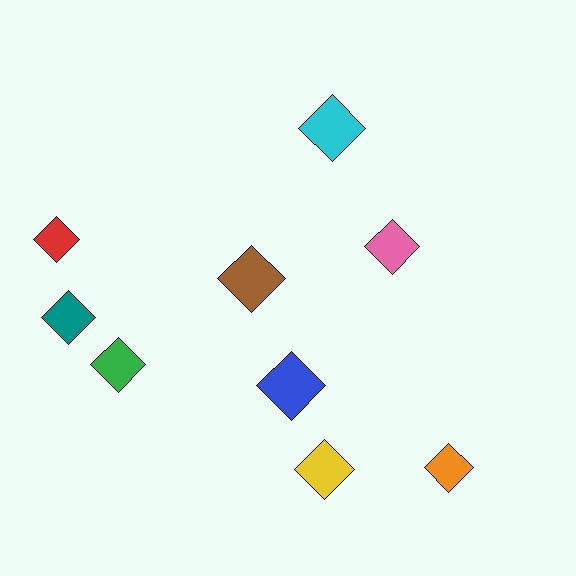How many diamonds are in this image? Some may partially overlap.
There are 9 diamonds.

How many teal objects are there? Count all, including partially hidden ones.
There is 1 teal object.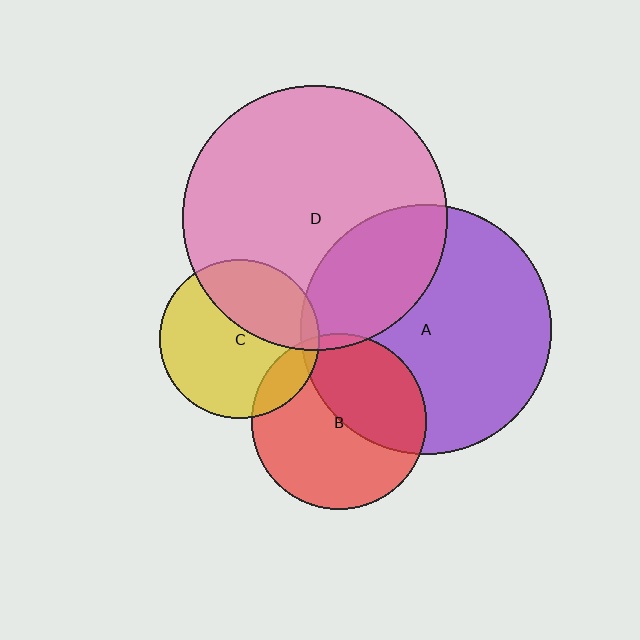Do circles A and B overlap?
Yes.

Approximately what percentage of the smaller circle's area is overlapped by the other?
Approximately 40%.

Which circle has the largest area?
Circle D (pink).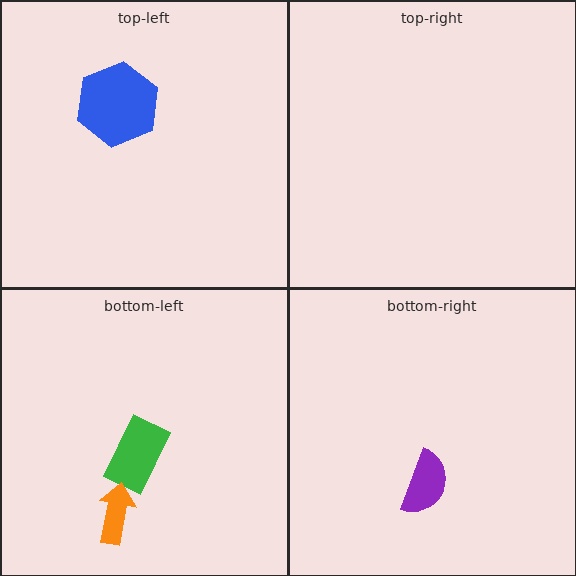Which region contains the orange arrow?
The bottom-left region.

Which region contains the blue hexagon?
The top-left region.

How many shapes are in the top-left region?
1.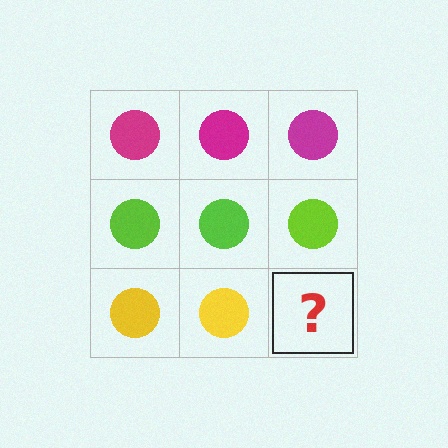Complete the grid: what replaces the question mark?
The question mark should be replaced with a yellow circle.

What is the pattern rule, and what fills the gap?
The rule is that each row has a consistent color. The gap should be filled with a yellow circle.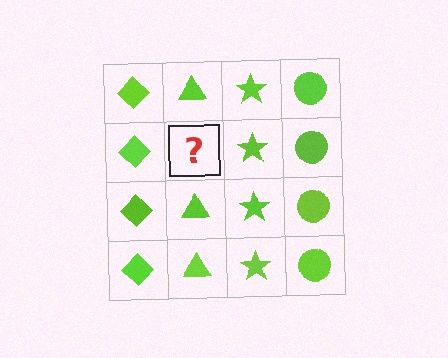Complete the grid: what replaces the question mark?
The question mark should be replaced with a lime triangle.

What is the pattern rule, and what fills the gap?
The rule is that each column has a consistent shape. The gap should be filled with a lime triangle.